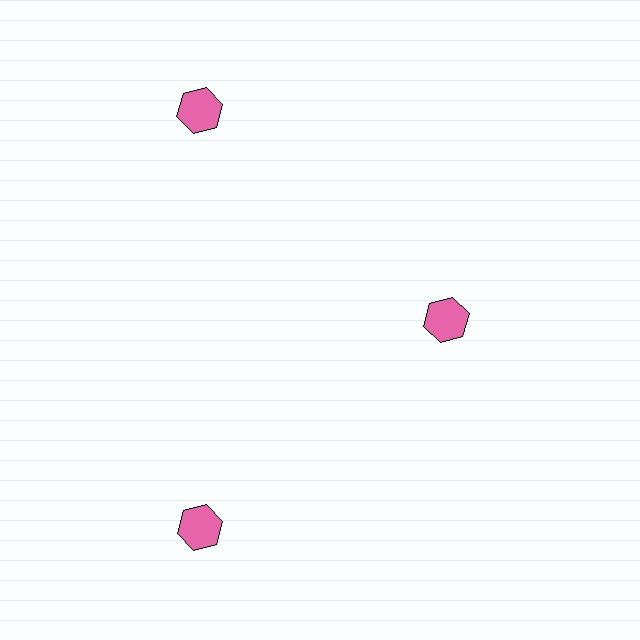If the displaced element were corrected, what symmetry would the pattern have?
It would have 3-fold rotational symmetry — the pattern would map onto itself every 120 degrees.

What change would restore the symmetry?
The symmetry would be restored by moving it outward, back onto the ring so that all 3 hexagons sit at equal angles and equal distance from the center.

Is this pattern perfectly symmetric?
No. The 3 pink hexagons are arranged in a ring, but one element near the 3 o'clock position is pulled inward toward the center, breaking the 3-fold rotational symmetry.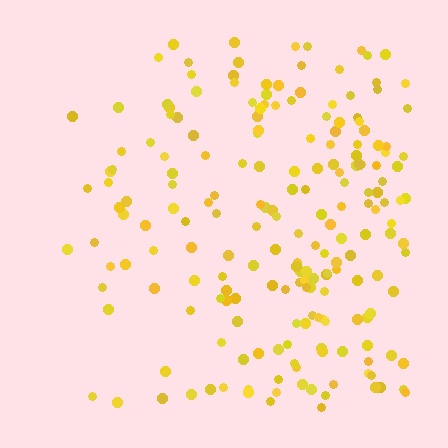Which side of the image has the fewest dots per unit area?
The left.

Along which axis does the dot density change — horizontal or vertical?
Horizontal.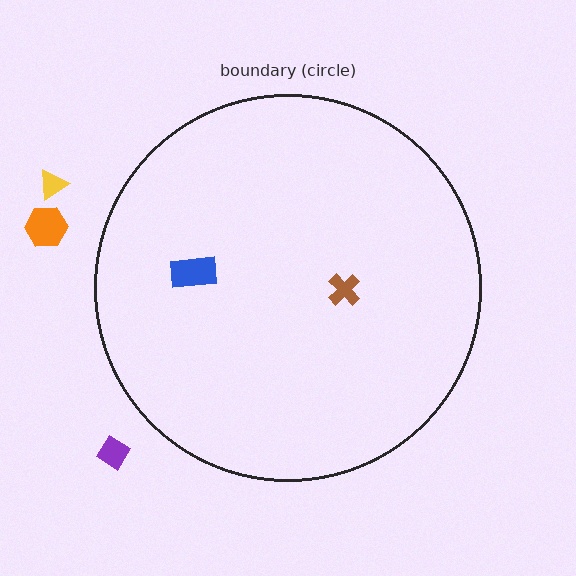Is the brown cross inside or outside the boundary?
Inside.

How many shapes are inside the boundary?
2 inside, 3 outside.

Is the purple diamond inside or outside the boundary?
Outside.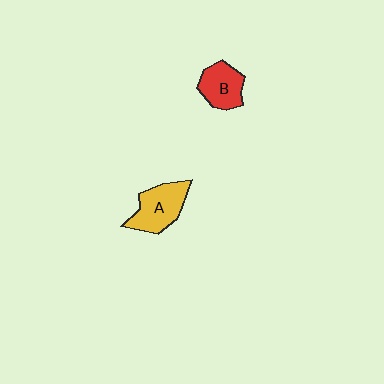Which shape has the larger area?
Shape A (yellow).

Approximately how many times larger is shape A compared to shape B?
Approximately 1.2 times.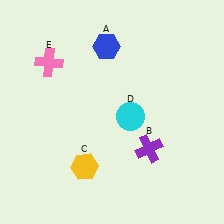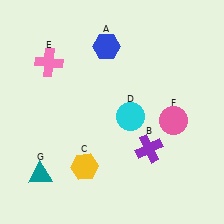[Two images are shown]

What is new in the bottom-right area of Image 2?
A pink circle (F) was added in the bottom-right area of Image 2.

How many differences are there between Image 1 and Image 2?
There are 2 differences between the two images.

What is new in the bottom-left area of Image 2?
A teal triangle (G) was added in the bottom-left area of Image 2.